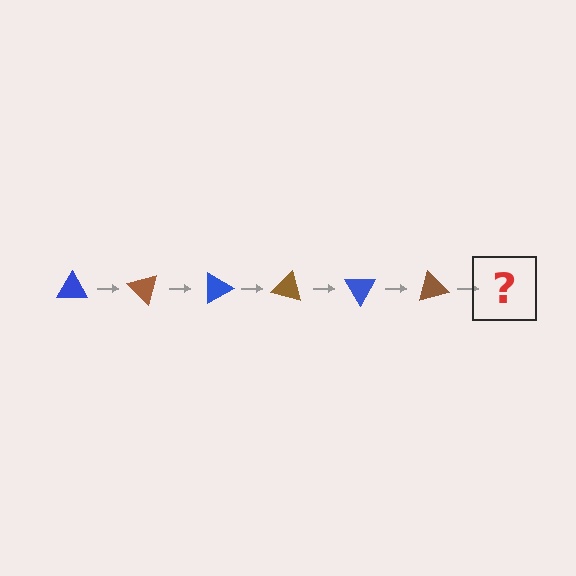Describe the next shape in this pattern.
It should be a blue triangle, rotated 270 degrees from the start.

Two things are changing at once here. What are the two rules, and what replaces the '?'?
The two rules are that it rotates 45 degrees each step and the color cycles through blue and brown. The '?' should be a blue triangle, rotated 270 degrees from the start.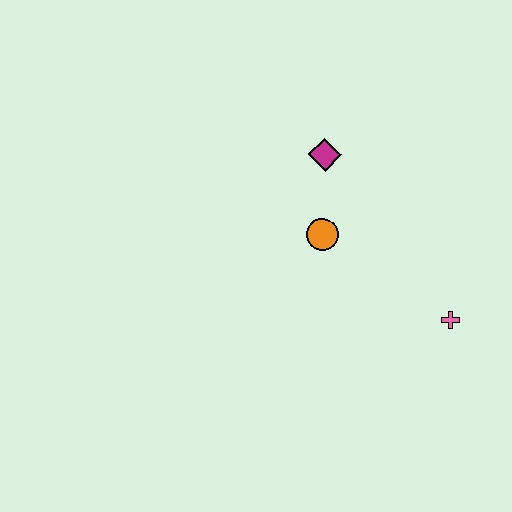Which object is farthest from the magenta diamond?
The pink cross is farthest from the magenta diamond.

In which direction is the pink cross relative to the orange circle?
The pink cross is to the right of the orange circle.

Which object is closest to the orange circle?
The magenta diamond is closest to the orange circle.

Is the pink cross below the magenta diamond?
Yes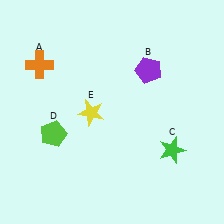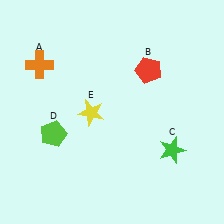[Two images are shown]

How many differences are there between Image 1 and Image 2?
There is 1 difference between the two images.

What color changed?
The pentagon (B) changed from purple in Image 1 to red in Image 2.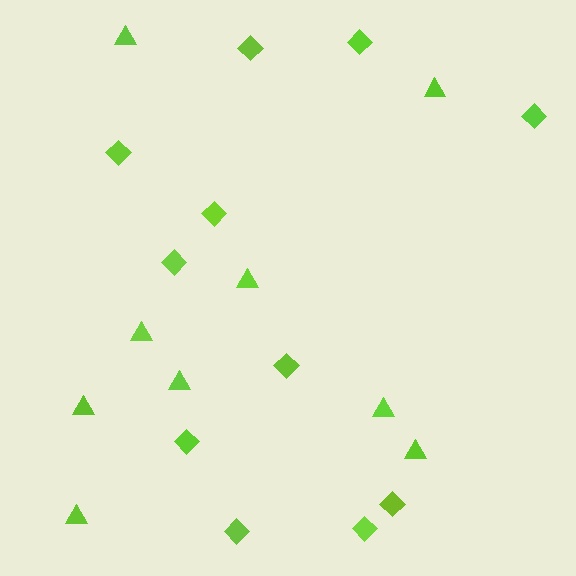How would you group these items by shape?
There are 2 groups: one group of diamonds (11) and one group of triangles (9).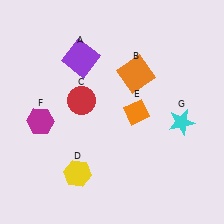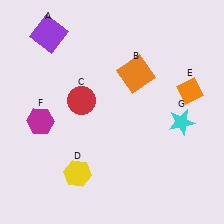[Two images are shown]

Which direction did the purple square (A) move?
The purple square (A) moved left.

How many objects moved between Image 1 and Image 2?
2 objects moved between the two images.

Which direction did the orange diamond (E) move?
The orange diamond (E) moved right.